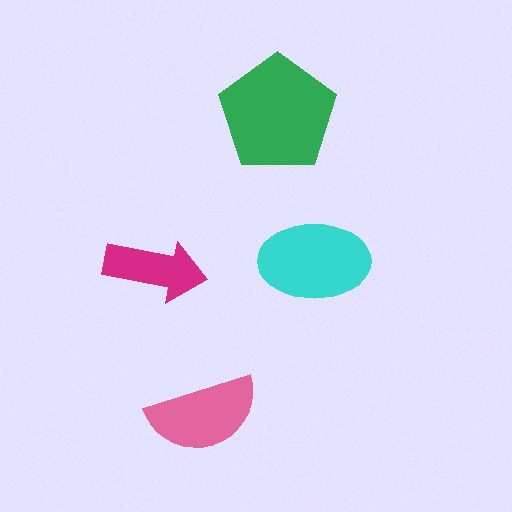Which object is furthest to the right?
The cyan ellipse is rightmost.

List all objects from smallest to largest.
The magenta arrow, the pink semicircle, the cyan ellipse, the green pentagon.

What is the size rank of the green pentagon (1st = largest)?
1st.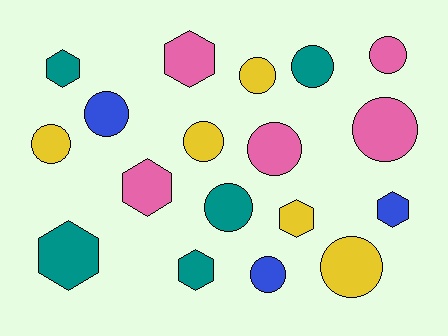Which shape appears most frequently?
Circle, with 11 objects.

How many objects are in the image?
There are 18 objects.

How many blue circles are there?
There are 2 blue circles.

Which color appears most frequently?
Yellow, with 5 objects.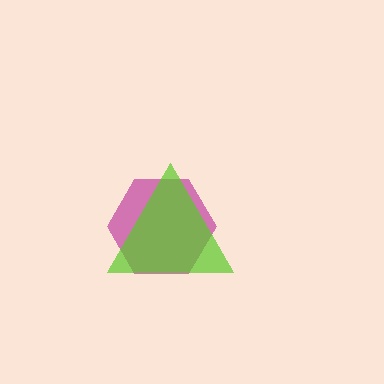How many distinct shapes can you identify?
There are 2 distinct shapes: a magenta hexagon, a lime triangle.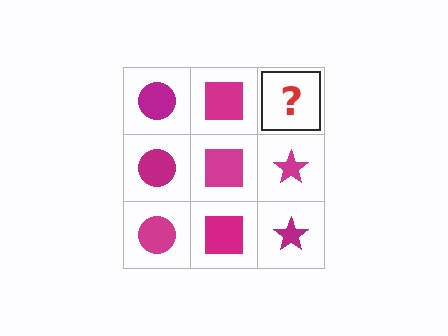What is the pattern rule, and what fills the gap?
The rule is that each column has a consistent shape. The gap should be filled with a magenta star.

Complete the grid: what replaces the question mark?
The question mark should be replaced with a magenta star.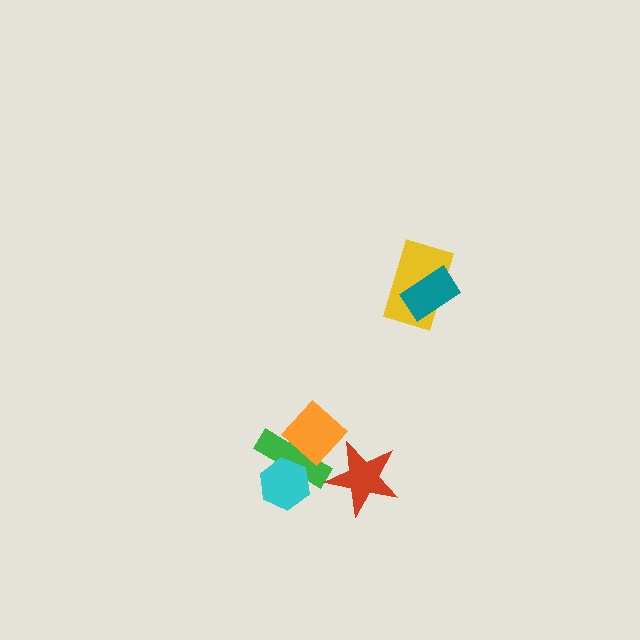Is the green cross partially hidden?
Yes, it is partially covered by another shape.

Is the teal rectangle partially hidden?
No, no other shape covers it.